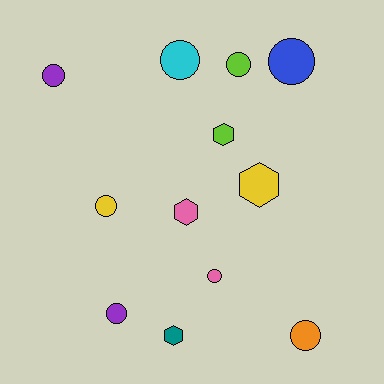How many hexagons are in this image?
There are 4 hexagons.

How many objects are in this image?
There are 12 objects.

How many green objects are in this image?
There are no green objects.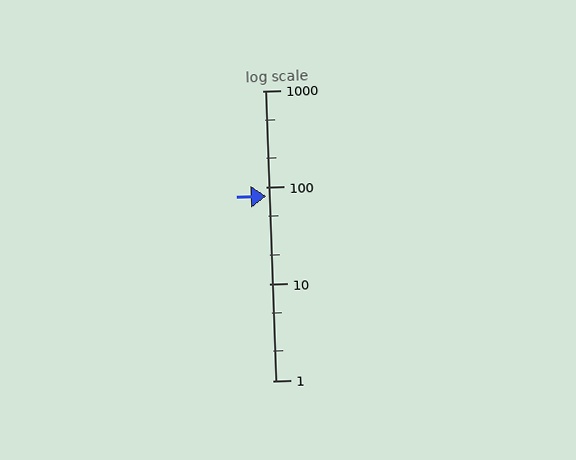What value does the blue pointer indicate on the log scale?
The pointer indicates approximately 81.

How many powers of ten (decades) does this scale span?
The scale spans 3 decades, from 1 to 1000.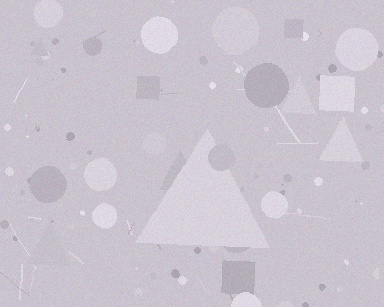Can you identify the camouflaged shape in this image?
The camouflaged shape is a triangle.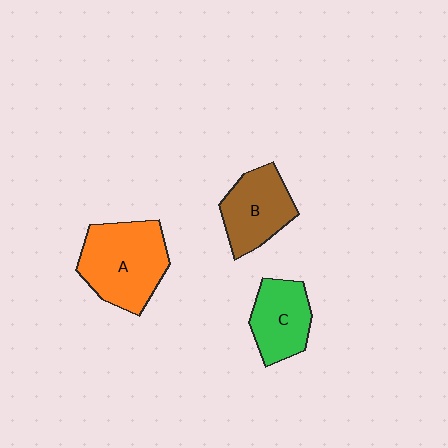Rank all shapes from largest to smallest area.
From largest to smallest: A (orange), B (brown), C (green).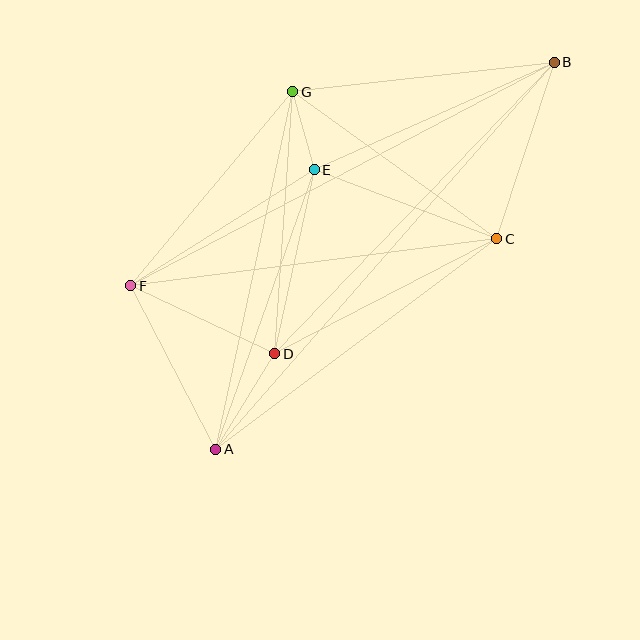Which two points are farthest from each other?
Points A and B are farthest from each other.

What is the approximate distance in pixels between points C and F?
The distance between C and F is approximately 369 pixels.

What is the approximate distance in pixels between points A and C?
The distance between A and C is approximately 351 pixels.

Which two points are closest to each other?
Points E and G are closest to each other.